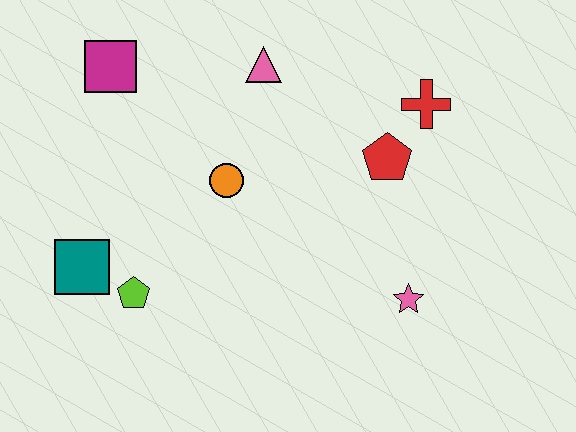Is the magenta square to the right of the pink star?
No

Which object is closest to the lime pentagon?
The teal square is closest to the lime pentagon.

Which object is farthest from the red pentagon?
The teal square is farthest from the red pentagon.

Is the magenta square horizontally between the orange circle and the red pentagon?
No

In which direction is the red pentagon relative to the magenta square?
The red pentagon is to the right of the magenta square.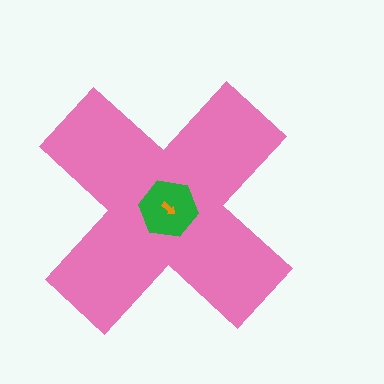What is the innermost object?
The orange arrow.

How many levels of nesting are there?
3.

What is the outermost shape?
The pink cross.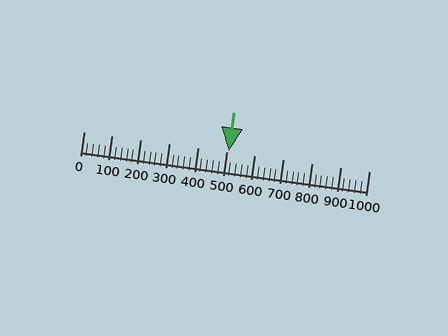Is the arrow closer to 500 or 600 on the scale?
The arrow is closer to 500.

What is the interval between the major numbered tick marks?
The major tick marks are spaced 100 units apart.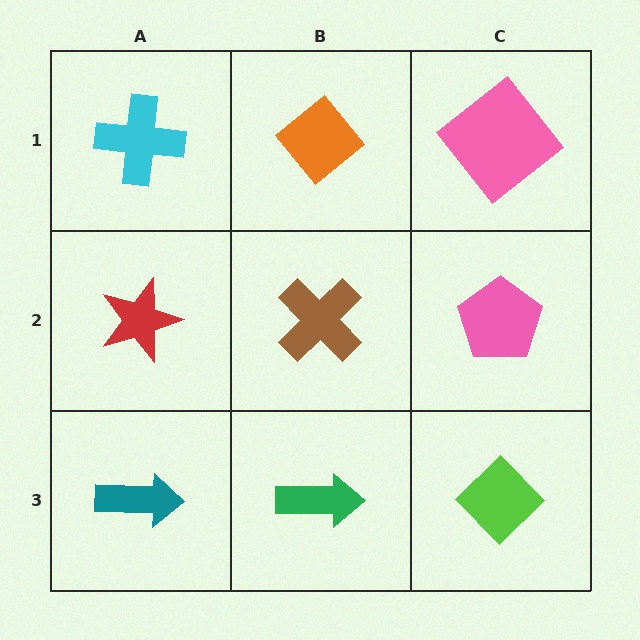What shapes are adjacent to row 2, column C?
A pink diamond (row 1, column C), a lime diamond (row 3, column C), a brown cross (row 2, column B).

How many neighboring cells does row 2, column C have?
3.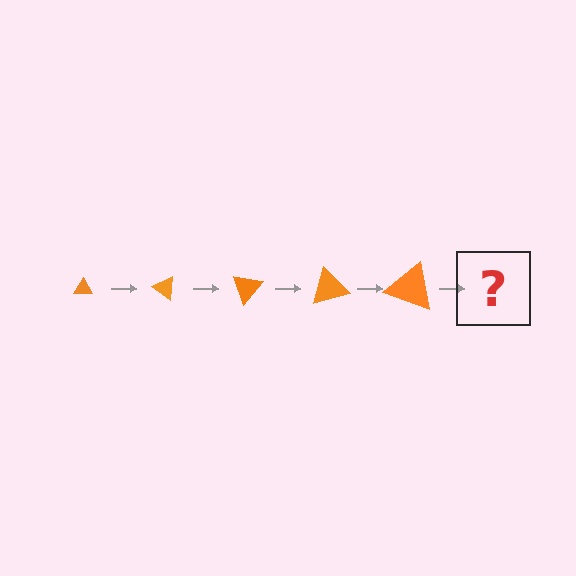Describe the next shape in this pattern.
It should be a triangle, larger than the previous one and rotated 175 degrees from the start.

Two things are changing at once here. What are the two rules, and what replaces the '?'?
The two rules are that the triangle grows larger each step and it rotates 35 degrees each step. The '?' should be a triangle, larger than the previous one and rotated 175 degrees from the start.